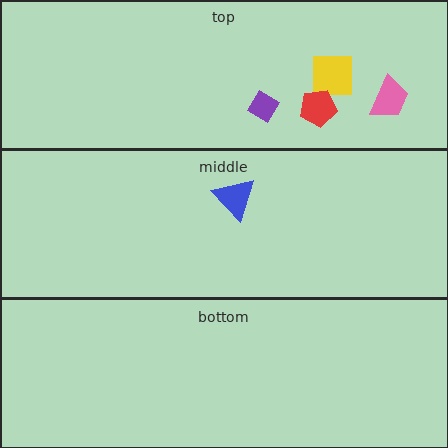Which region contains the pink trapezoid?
The top region.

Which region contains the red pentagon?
The top region.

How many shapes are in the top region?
4.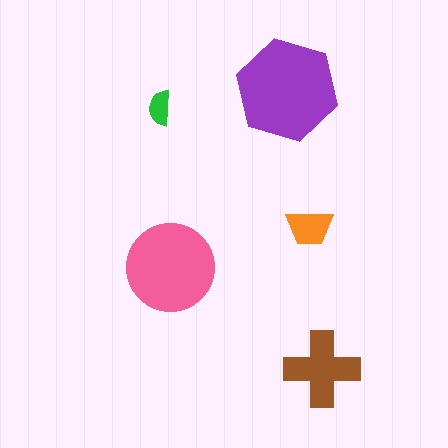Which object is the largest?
The purple hexagon.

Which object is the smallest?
The green semicircle.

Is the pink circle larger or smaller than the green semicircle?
Larger.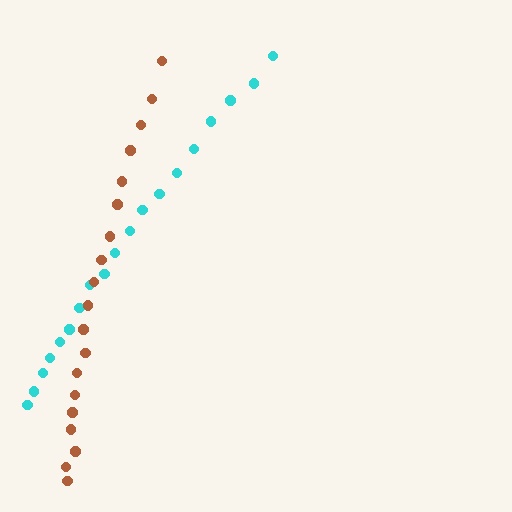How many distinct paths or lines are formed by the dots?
There are 2 distinct paths.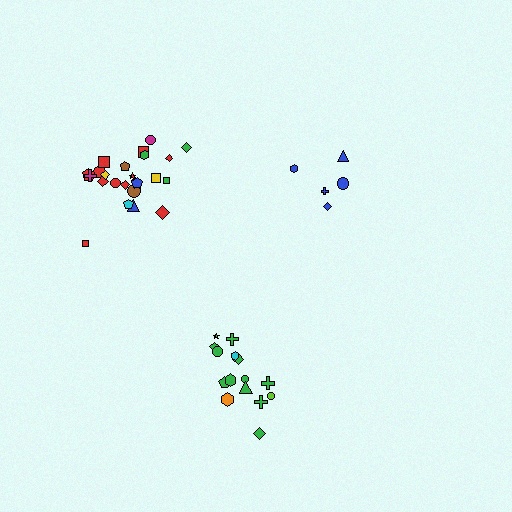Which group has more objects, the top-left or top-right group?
The top-left group.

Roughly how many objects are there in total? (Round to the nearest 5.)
Roughly 45 objects in total.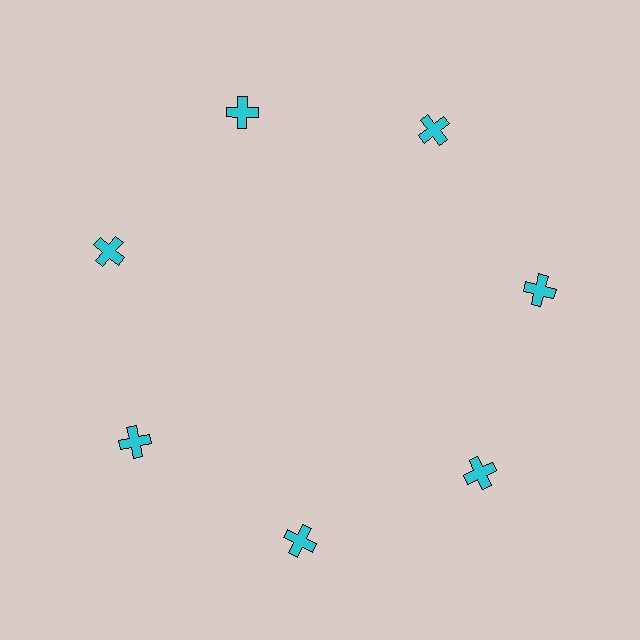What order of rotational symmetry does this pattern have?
This pattern has 7-fold rotational symmetry.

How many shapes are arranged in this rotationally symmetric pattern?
There are 7 shapes, arranged in 7 groups of 1.